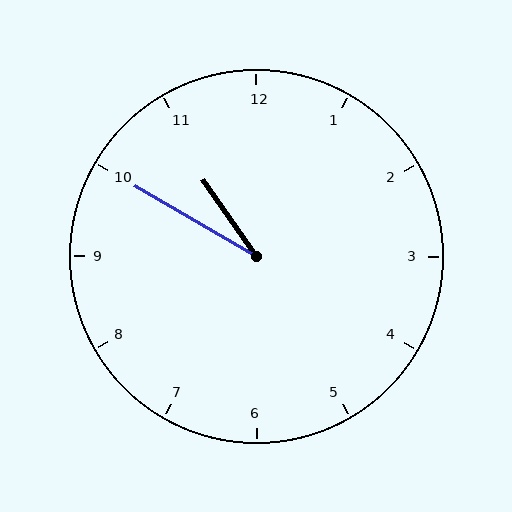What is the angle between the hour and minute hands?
Approximately 25 degrees.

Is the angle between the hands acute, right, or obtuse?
It is acute.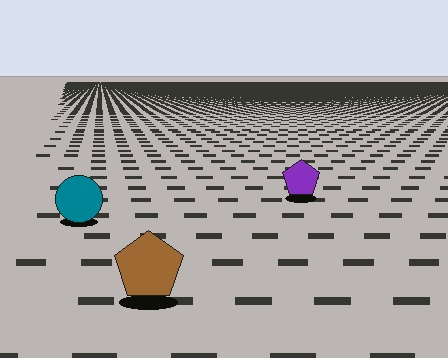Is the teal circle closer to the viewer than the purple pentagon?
Yes. The teal circle is closer — you can tell from the texture gradient: the ground texture is coarser near it.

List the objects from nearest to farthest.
From nearest to farthest: the brown pentagon, the teal circle, the purple pentagon.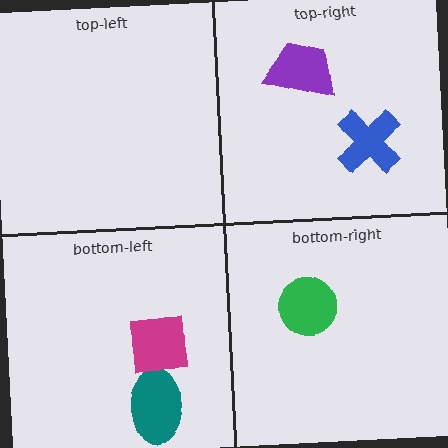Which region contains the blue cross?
The top-right region.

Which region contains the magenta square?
The bottom-left region.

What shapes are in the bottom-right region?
The green circle.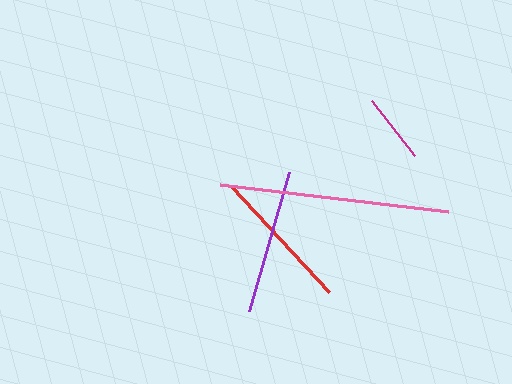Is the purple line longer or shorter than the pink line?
The pink line is longer than the purple line.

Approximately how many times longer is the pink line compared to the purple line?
The pink line is approximately 1.6 times the length of the purple line.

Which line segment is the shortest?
The magenta line is the shortest at approximately 70 pixels.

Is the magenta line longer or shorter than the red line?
The red line is longer than the magenta line.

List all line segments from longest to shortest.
From longest to shortest: pink, purple, red, magenta.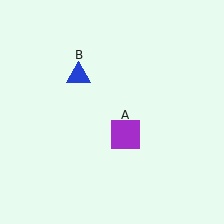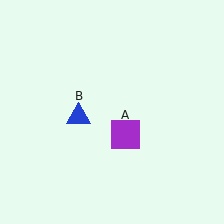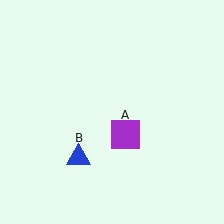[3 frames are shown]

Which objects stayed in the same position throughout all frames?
Purple square (object A) remained stationary.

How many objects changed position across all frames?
1 object changed position: blue triangle (object B).